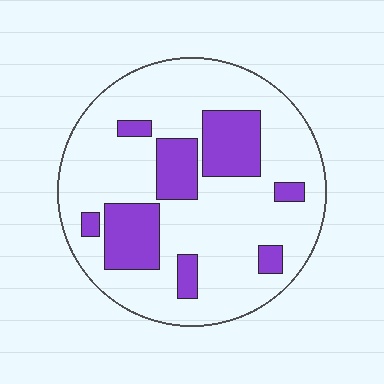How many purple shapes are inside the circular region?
8.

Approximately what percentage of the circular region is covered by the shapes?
Approximately 25%.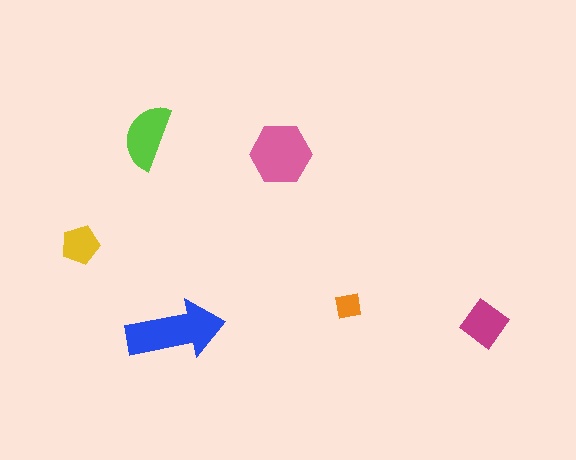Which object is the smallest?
The orange square.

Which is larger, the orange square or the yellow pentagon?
The yellow pentagon.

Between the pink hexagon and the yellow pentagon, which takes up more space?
The pink hexagon.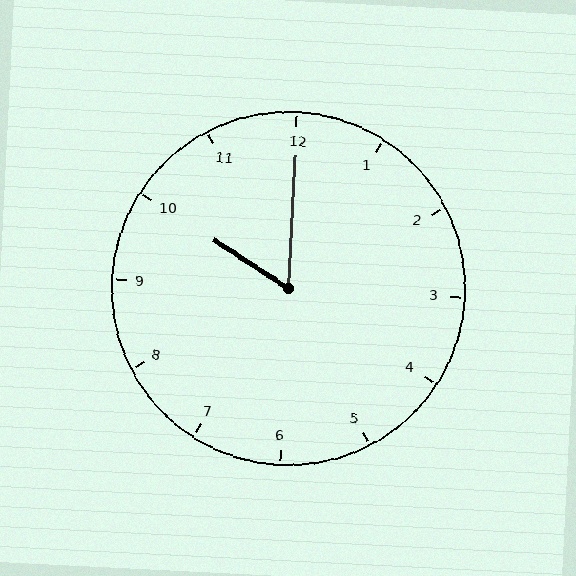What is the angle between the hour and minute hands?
Approximately 60 degrees.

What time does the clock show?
10:00.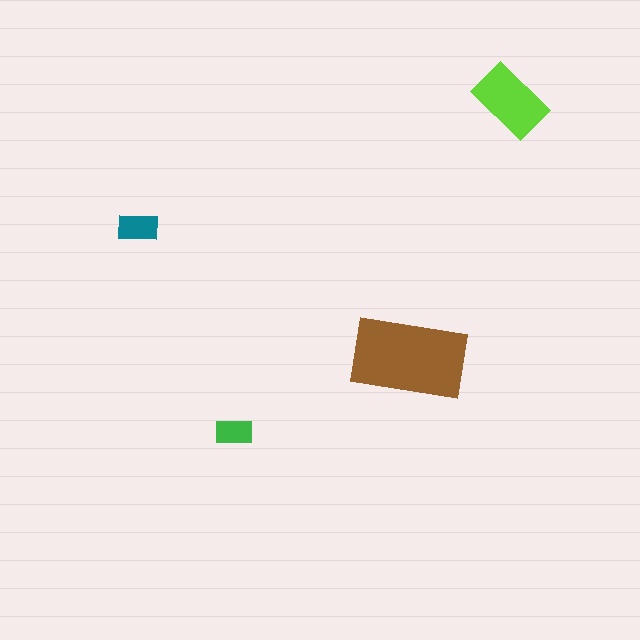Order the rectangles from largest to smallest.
the brown one, the lime one, the teal one, the green one.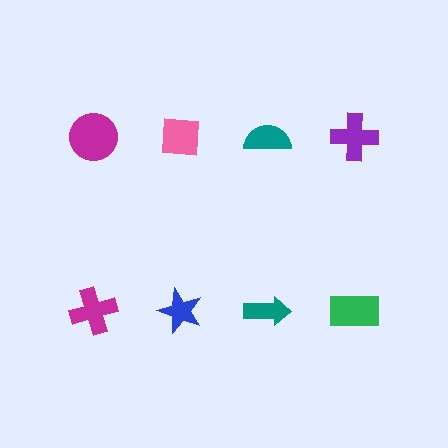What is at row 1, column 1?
A magenta circle.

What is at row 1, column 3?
A teal semicircle.